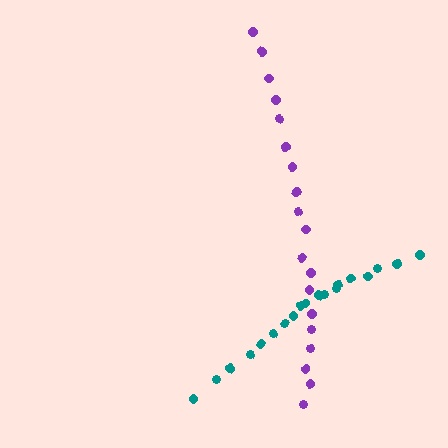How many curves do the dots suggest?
There are 2 distinct paths.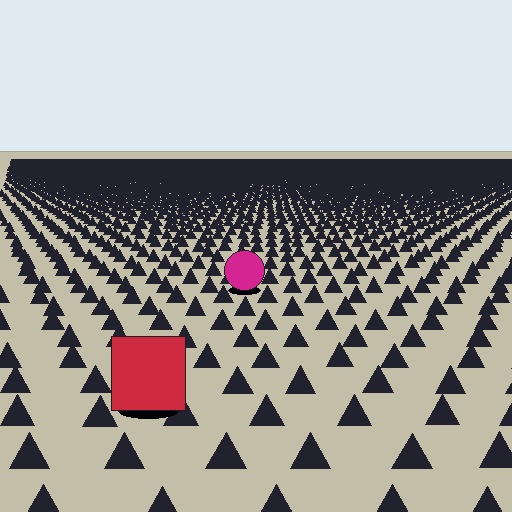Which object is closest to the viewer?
The red square is closest. The texture marks near it are larger and more spread out.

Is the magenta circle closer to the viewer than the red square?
No. The red square is closer — you can tell from the texture gradient: the ground texture is coarser near it.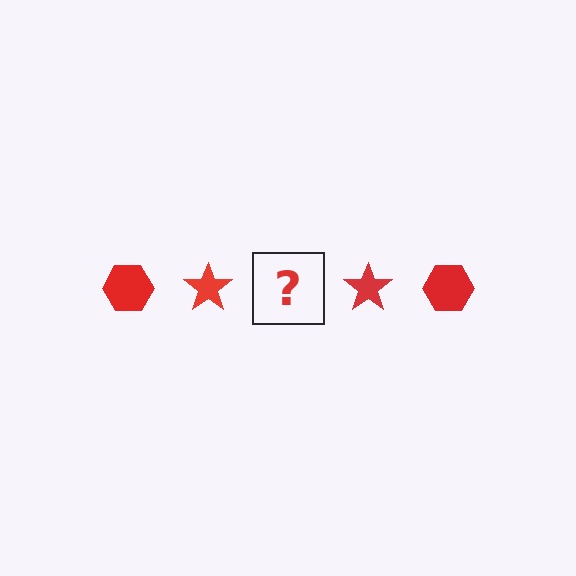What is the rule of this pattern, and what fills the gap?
The rule is that the pattern cycles through hexagon, star shapes in red. The gap should be filled with a red hexagon.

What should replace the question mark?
The question mark should be replaced with a red hexagon.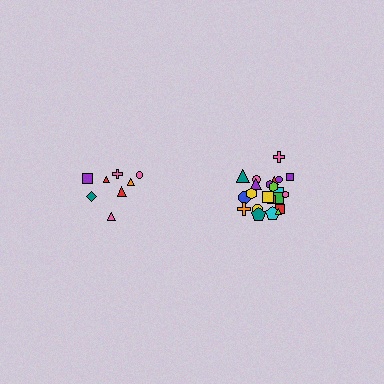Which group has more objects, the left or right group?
The right group.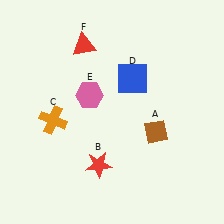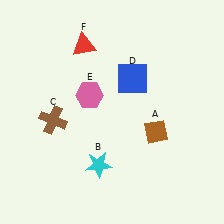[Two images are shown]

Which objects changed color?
B changed from red to cyan. C changed from orange to brown.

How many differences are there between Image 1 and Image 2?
There are 2 differences between the two images.